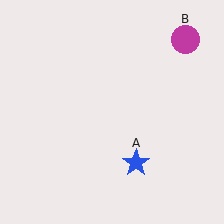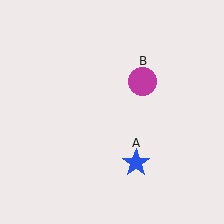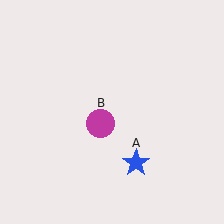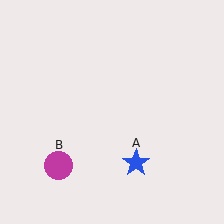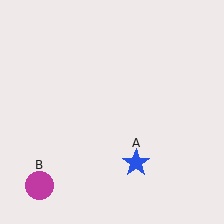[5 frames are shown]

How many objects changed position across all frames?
1 object changed position: magenta circle (object B).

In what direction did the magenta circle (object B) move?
The magenta circle (object B) moved down and to the left.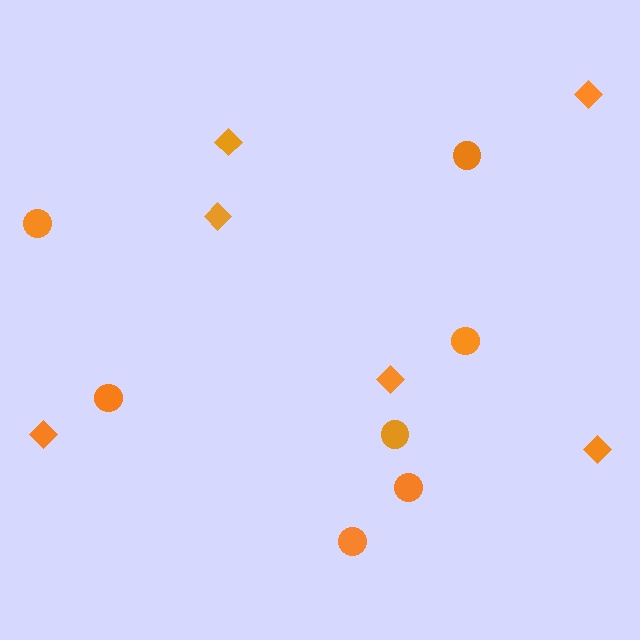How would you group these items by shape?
There are 2 groups: one group of diamonds (6) and one group of circles (7).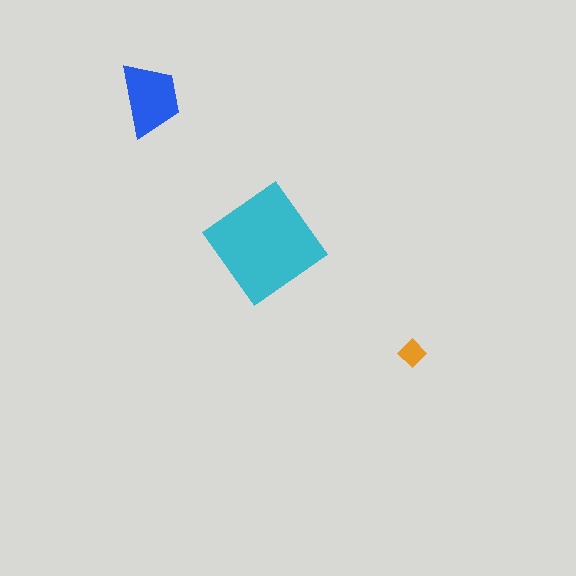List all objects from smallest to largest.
The orange diamond, the blue trapezoid, the cyan diamond.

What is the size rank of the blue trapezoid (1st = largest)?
2nd.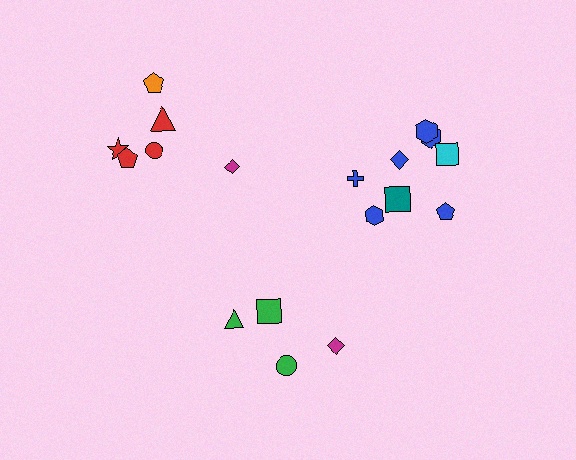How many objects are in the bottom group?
There are 4 objects.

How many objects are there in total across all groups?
There are 18 objects.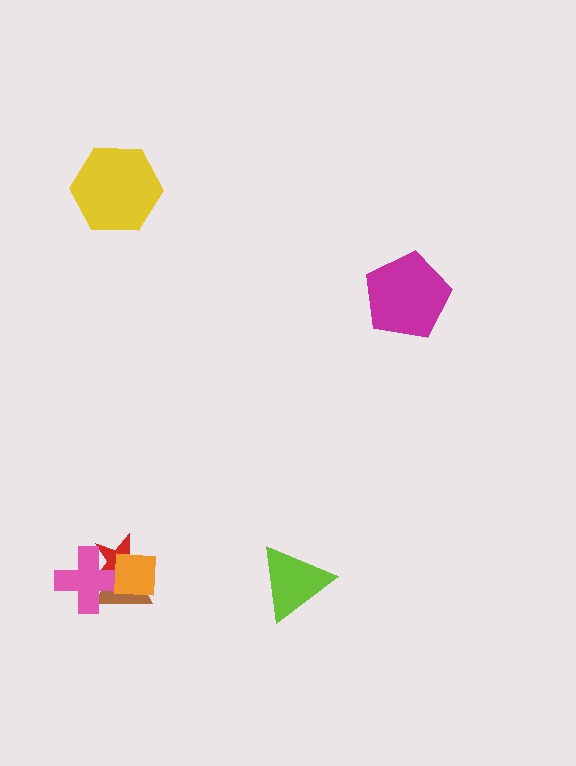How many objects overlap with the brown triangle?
3 objects overlap with the brown triangle.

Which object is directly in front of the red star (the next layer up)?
The pink cross is directly in front of the red star.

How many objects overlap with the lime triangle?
0 objects overlap with the lime triangle.